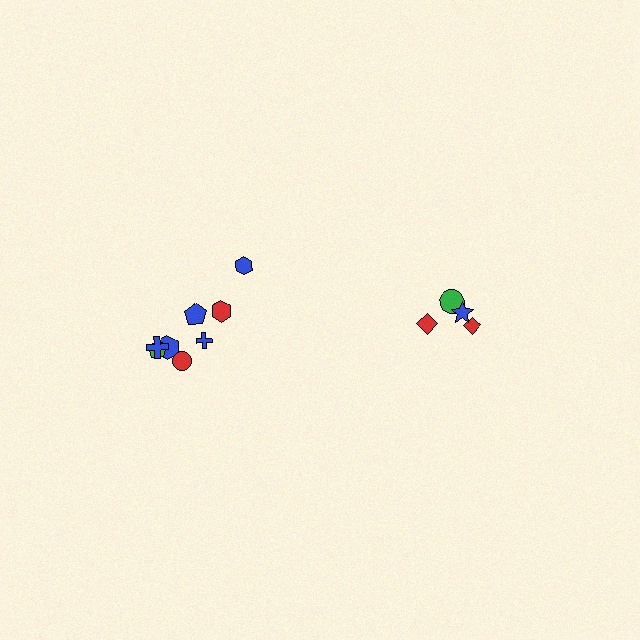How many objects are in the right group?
There are 4 objects.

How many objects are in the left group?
There are 8 objects.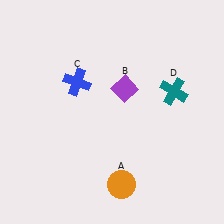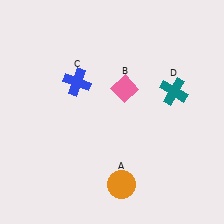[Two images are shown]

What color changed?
The diamond (B) changed from purple in Image 1 to pink in Image 2.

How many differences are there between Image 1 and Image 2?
There is 1 difference between the two images.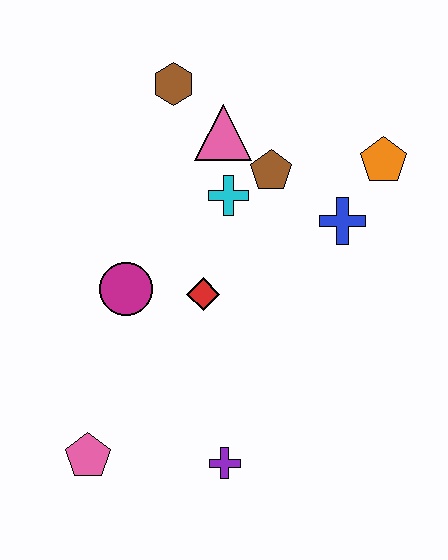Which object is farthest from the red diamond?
The orange pentagon is farthest from the red diamond.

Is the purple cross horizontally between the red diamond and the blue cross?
Yes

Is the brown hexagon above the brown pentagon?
Yes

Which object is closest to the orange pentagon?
The blue cross is closest to the orange pentagon.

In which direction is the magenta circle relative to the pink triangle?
The magenta circle is below the pink triangle.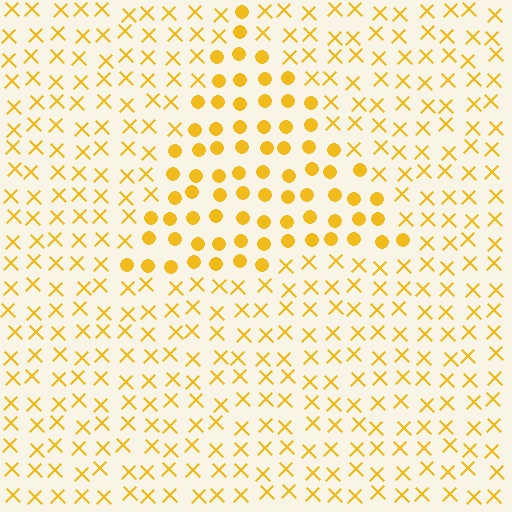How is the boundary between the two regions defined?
The boundary is defined by a change in element shape: circles inside vs. X marks outside. All elements share the same color and spacing.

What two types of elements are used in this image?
The image uses circles inside the triangle region and X marks outside it.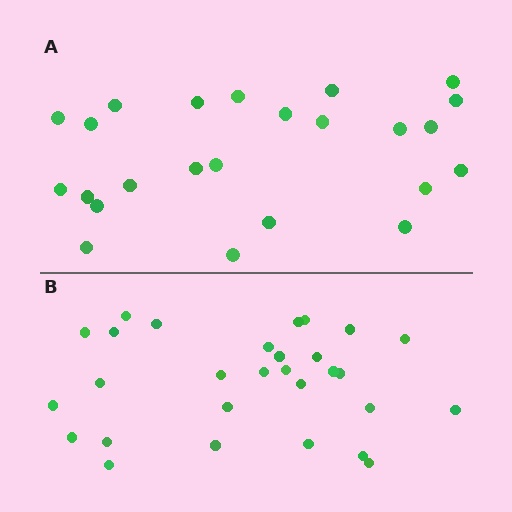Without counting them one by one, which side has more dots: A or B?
Region B (the bottom region) has more dots.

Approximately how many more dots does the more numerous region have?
Region B has about 5 more dots than region A.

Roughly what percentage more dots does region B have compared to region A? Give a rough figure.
About 20% more.